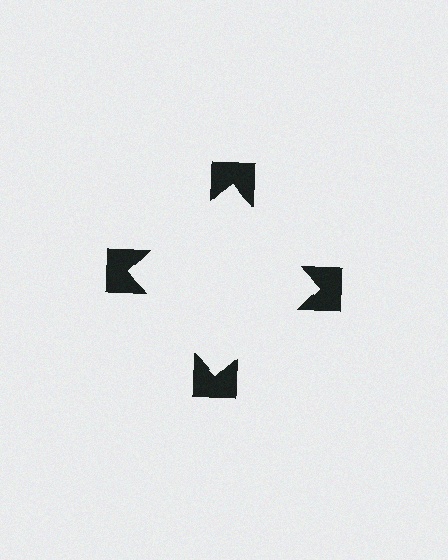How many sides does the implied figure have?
4 sides.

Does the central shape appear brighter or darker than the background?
It typically appears slightly brighter than the background, even though no actual brightness change is drawn.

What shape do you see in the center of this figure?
An illusory square — its edges are inferred from the aligned wedge cuts in the notched squares, not physically drawn.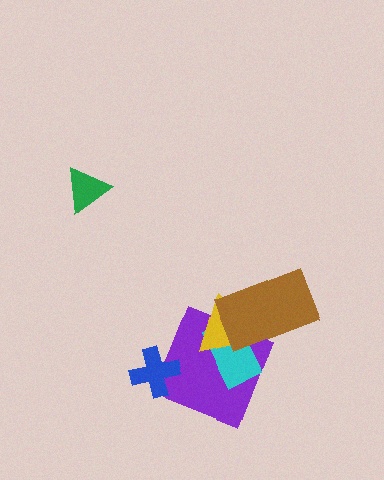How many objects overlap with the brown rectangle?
3 objects overlap with the brown rectangle.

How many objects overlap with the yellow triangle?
3 objects overlap with the yellow triangle.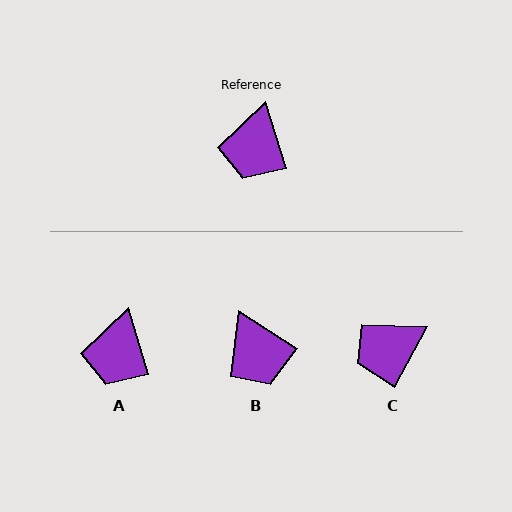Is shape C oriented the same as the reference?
No, it is off by about 45 degrees.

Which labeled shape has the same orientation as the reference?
A.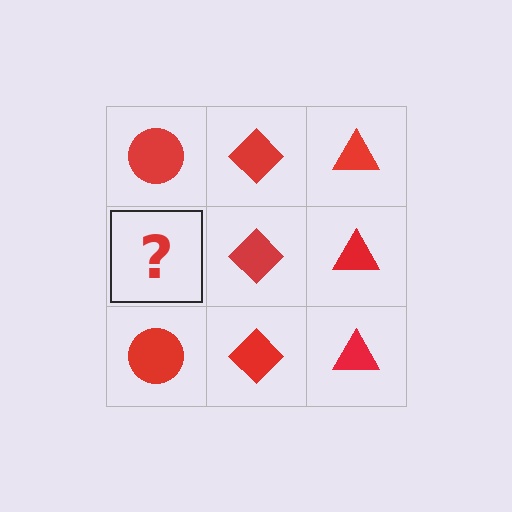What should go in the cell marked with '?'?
The missing cell should contain a red circle.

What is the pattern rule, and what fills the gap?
The rule is that each column has a consistent shape. The gap should be filled with a red circle.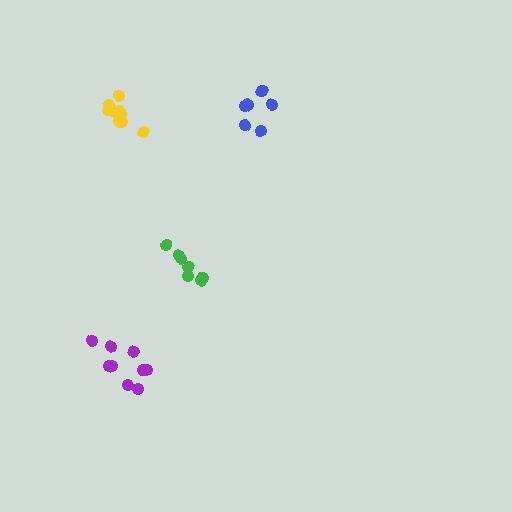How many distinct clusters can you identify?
There are 4 distinct clusters.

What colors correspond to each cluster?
The clusters are colored: green, purple, yellow, blue.